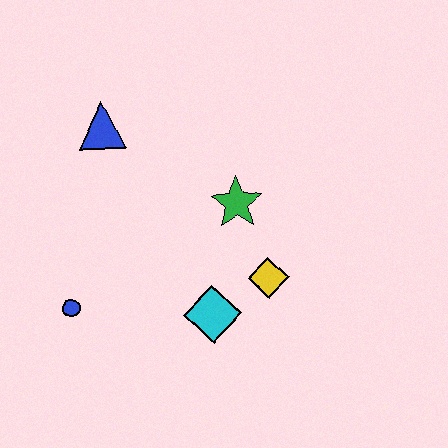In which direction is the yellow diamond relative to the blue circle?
The yellow diamond is to the right of the blue circle.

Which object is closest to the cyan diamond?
The yellow diamond is closest to the cyan diamond.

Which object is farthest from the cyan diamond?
The blue triangle is farthest from the cyan diamond.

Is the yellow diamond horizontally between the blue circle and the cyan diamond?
No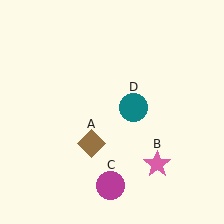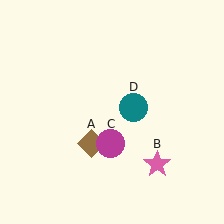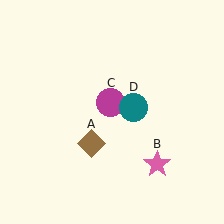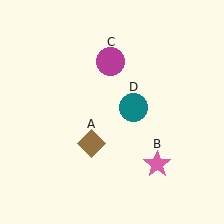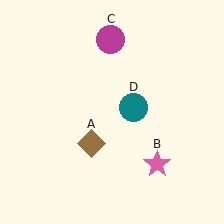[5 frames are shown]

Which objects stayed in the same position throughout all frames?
Brown diamond (object A) and pink star (object B) and teal circle (object D) remained stationary.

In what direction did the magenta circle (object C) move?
The magenta circle (object C) moved up.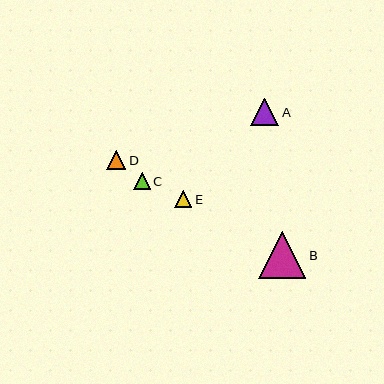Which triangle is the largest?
Triangle B is the largest with a size of approximately 47 pixels.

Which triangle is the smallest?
Triangle C is the smallest with a size of approximately 17 pixels.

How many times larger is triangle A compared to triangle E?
Triangle A is approximately 1.6 times the size of triangle E.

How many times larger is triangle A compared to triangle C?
Triangle A is approximately 1.7 times the size of triangle C.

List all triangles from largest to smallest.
From largest to smallest: B, A, D, E, C.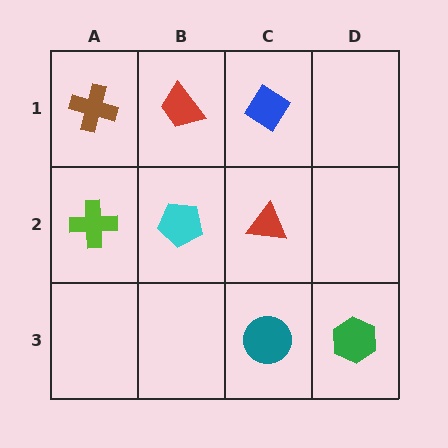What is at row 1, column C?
A blue diamond.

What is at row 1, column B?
A red trapezoid.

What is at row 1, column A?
A brown cross.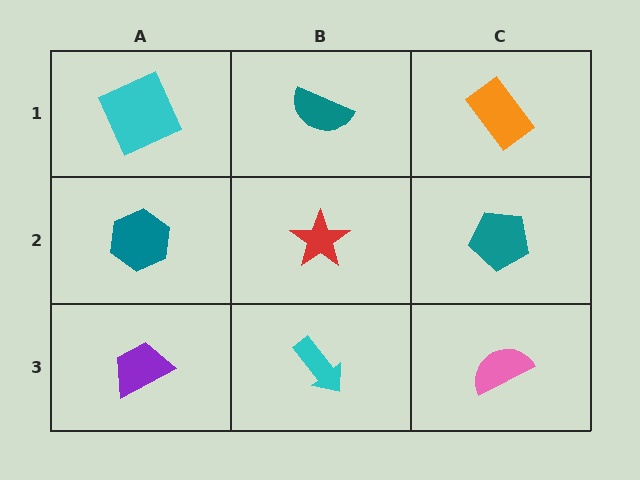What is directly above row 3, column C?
A teal pentagon.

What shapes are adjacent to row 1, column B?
A red star (row 2, column B), a cyan square (row 1, column A), an orange rectangle (row 1, column C).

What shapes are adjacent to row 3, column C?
A teal pentagon (row 2, column C), a cyan arrow (row 3, column B).